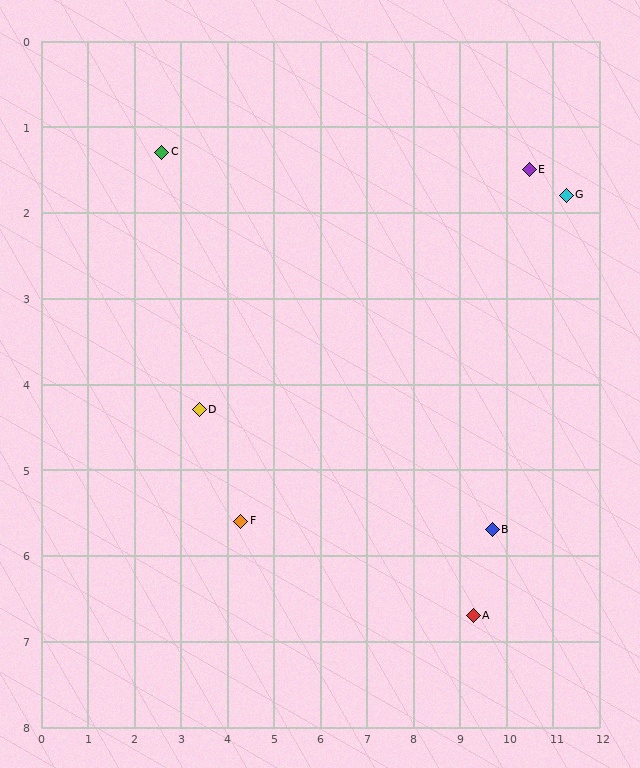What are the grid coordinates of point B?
Point B is at approximately (9.7, 5.7).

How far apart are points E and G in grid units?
Points E and G are about 0.9 grid units apart.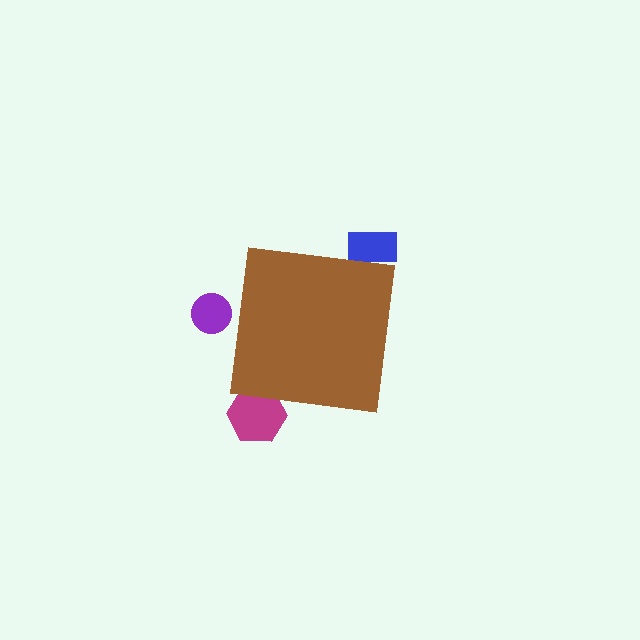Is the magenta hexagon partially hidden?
Yes, the magenta hexagon is partially hidden behind the brown square.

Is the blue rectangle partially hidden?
Yes, the blue rectangle is partially hidden behind the brown square.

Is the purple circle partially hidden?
Yes, the purple circle is partially hidden behind the brown square.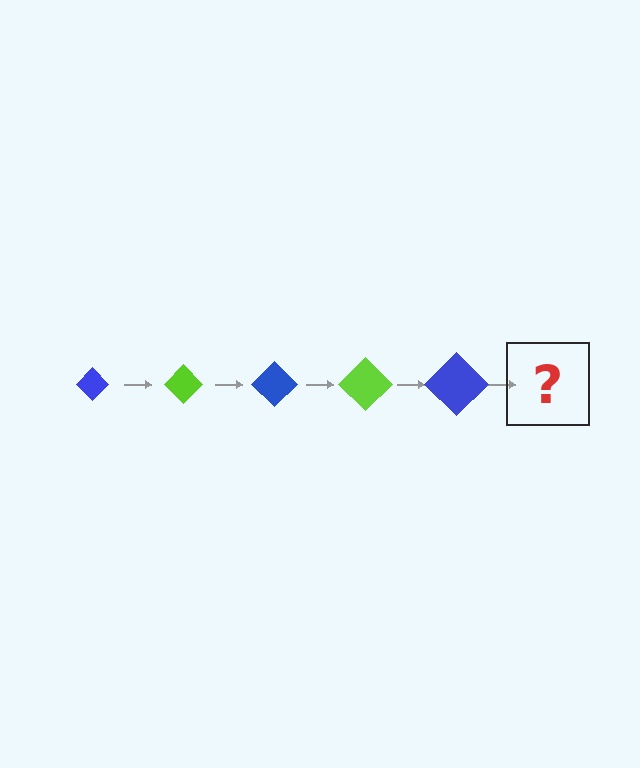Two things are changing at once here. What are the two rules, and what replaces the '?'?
The two rules are that the diamond grows larger each step and the color cycles through blue and lime. The '?' should be a lime diamond, larger than the previous one.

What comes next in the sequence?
The next element should be a lime diamond, larger than the previous one.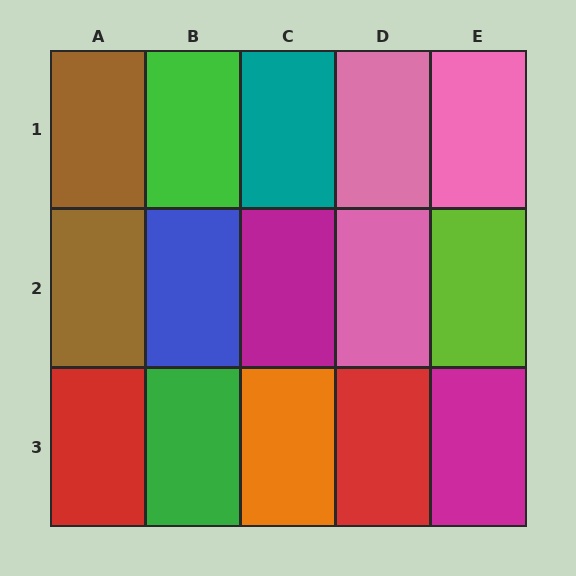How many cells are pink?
3 cells are pink.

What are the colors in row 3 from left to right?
Red, green, orange, red, magenta.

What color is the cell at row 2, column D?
Pink.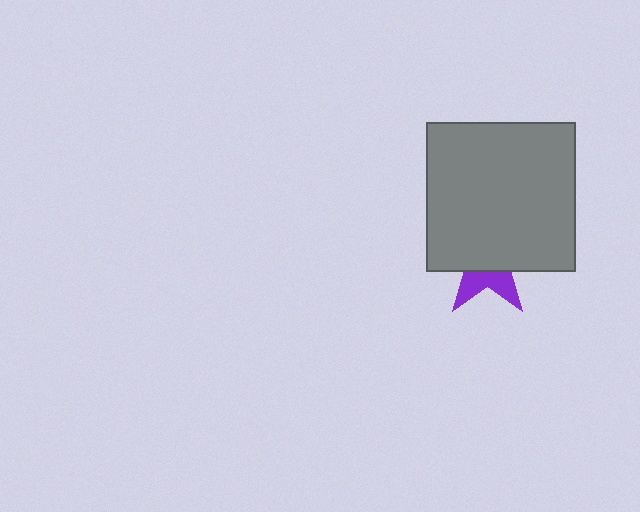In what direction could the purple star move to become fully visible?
The purple star could move down. That would shift it out from behind the gray square entirely.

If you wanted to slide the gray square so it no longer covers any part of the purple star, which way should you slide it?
Slide it up — that is the most direct way to separate the two shapes.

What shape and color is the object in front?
The object in front is a gray square.